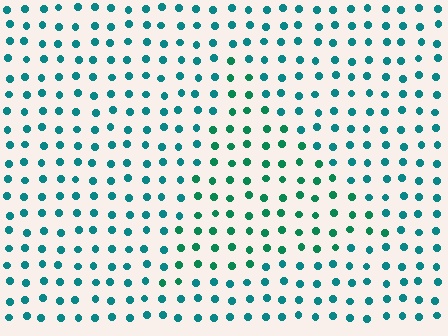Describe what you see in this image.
The image is filled with small teal elements in a uniform arrangement. A triangle-shaped region is visible where the elements are tinted to a slightly different hue, forming a subtle color boundary.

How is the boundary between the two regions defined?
The boundary is defined purely by a slight shift in hue (about 26 degrees). Spacing, size, and orientation are identical on both sides.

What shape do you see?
I see a triangle.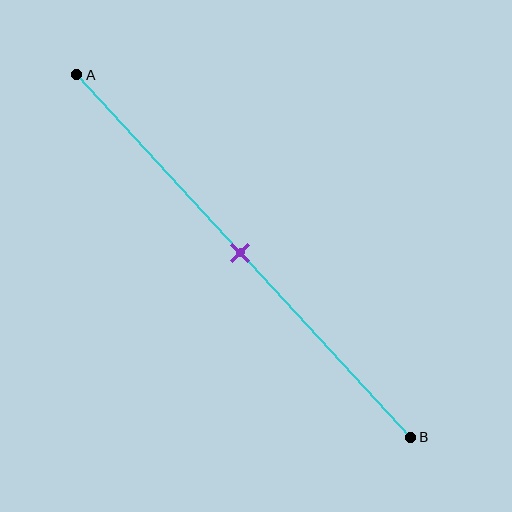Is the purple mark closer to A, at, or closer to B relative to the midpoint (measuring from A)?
The purple mark is approximately at the midpoint of segment AB.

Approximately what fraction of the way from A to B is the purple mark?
The purple mark is approximately 50% of the way from A to B.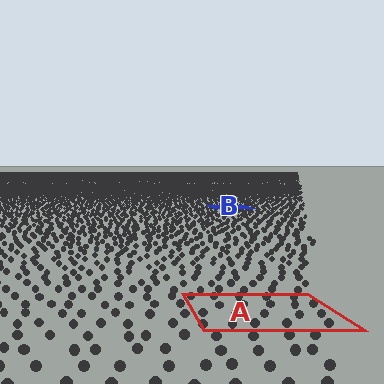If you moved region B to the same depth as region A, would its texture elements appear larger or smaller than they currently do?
They would appear larger. At a closer depth, the same texture elements are projected at a bigger on-screen size.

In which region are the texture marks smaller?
The texture marks are smaller in region B, because it is farther away.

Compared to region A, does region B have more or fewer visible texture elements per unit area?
Region B has more texture elements per unit area — they are packed more densely because it is farther away.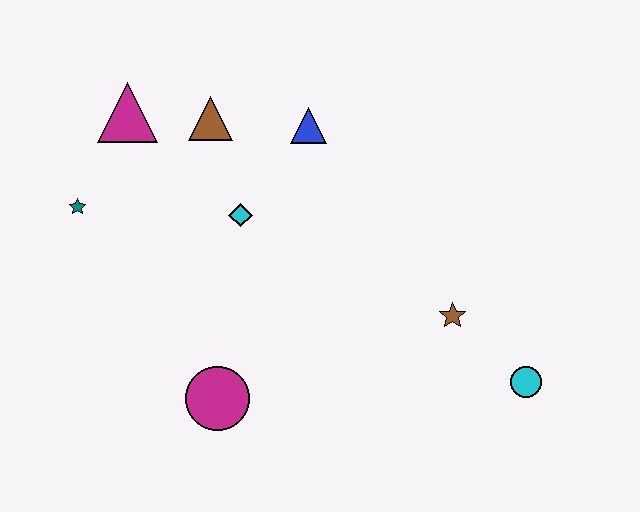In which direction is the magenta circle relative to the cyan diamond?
The magenta circle is below the cyan diamond.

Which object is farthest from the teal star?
The cyan circle is farthest from the teal star.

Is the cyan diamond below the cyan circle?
No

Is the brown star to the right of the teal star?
Yes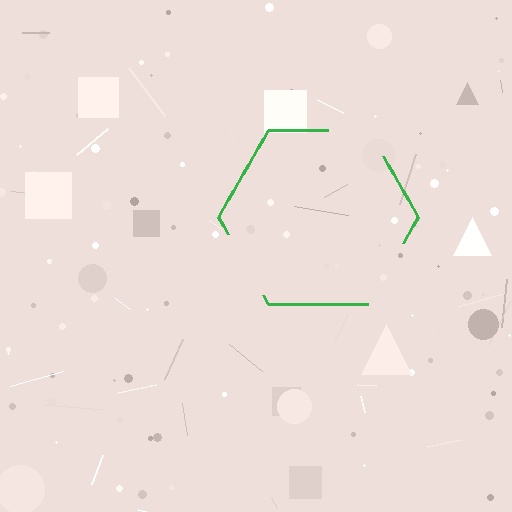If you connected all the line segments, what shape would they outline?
They would outline a hexagon.